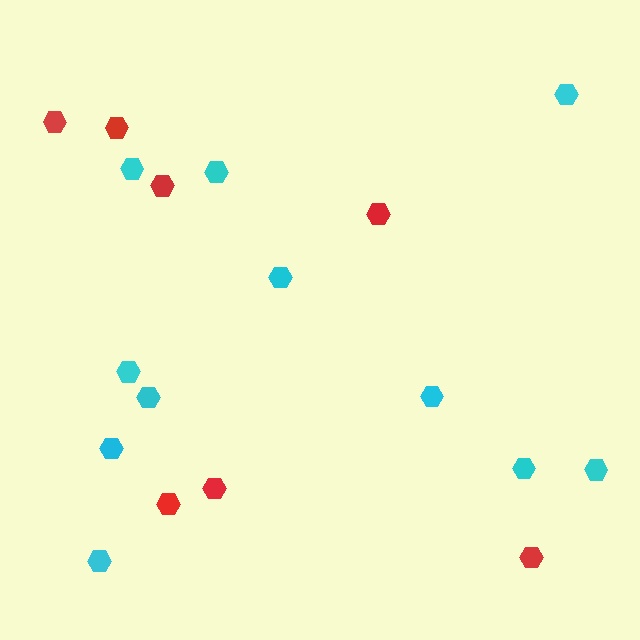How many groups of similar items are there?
There are 2 groups: one group of cyan hexagons (11) and one group of red hexagons (7).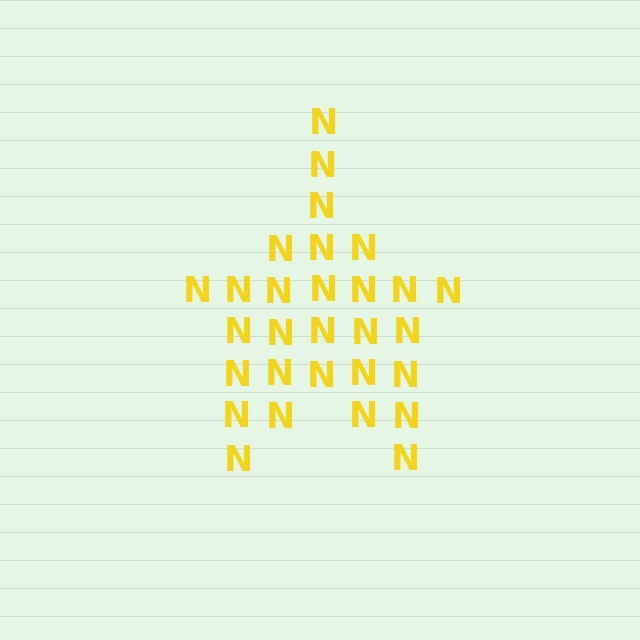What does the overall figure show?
The overall figure shows a star.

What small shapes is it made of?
It is made of small letter N's.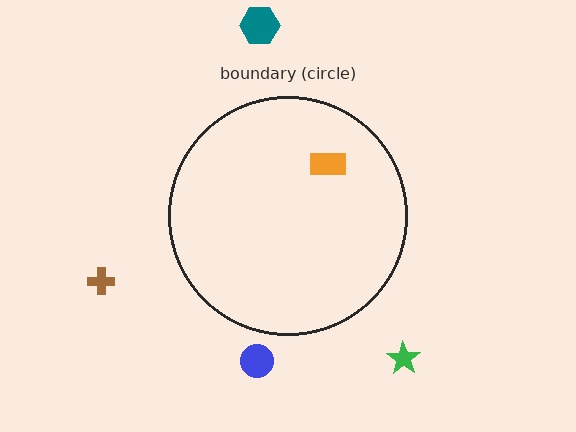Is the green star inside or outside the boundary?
Outside.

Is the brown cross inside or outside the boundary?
Outside.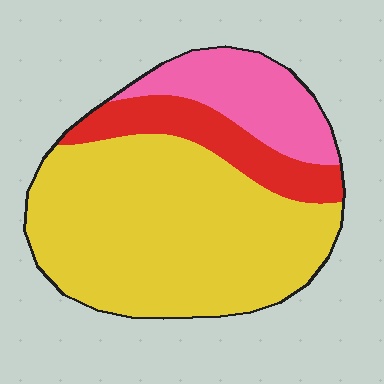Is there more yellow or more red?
Yellow.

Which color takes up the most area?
Yellow, at roughly 65%.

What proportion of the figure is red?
Red covers roughly 15% of the figure.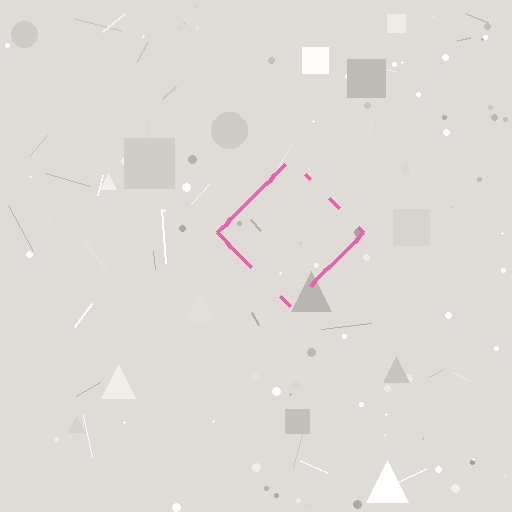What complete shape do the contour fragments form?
The contour fragments form a diamond.